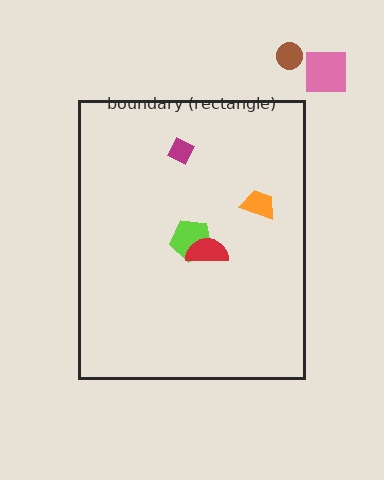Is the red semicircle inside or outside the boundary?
Inside.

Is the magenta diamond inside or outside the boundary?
Inside.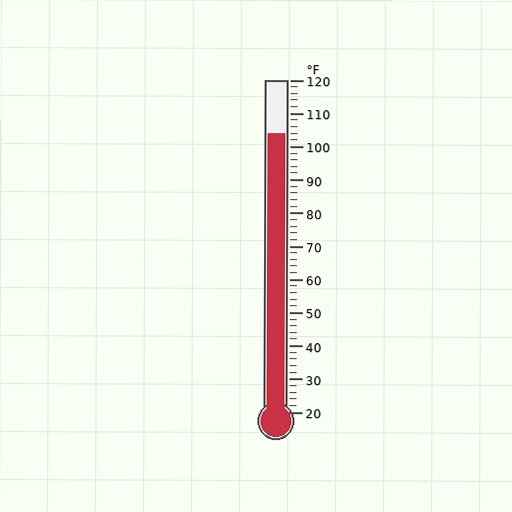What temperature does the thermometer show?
The thermometer shows approximately 104°F.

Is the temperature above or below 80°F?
The temperature is above 80°F.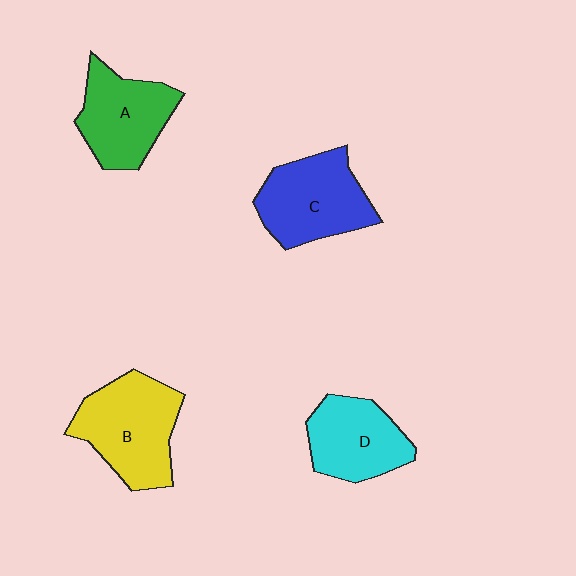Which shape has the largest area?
Shape B (yellow).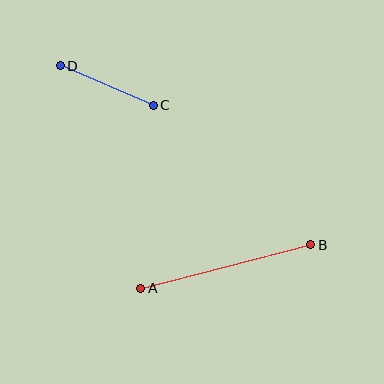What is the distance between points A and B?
The distance is approximately 175 pixels.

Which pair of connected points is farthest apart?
Points A and B are farthest apart.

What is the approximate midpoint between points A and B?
The midpoint is at approximately (226, 266) pixels.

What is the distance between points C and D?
The distance is approximately 101 pixels.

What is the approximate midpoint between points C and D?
The midpoint is at approximately (107, 86) pixels.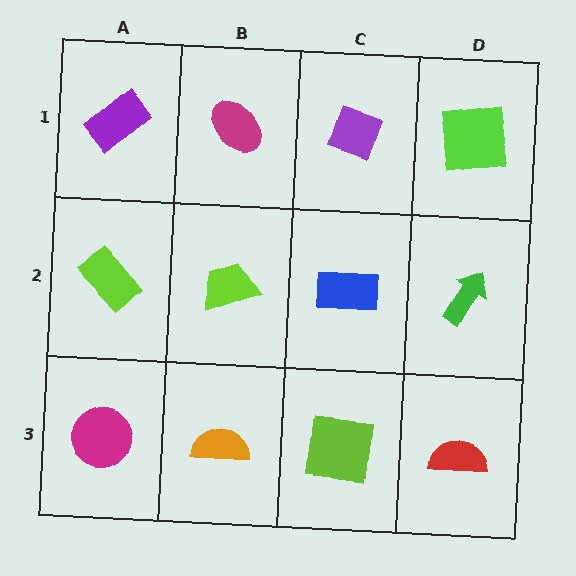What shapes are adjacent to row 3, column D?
A green arrow (row 2, column D), a lime square (row 3, column C).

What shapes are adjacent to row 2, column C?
A purple diamond (row 1, column C), a lime square (row 3, column C), a lime trapezoid (row 2, column B), a green arrow (row 2, column D).